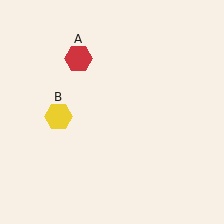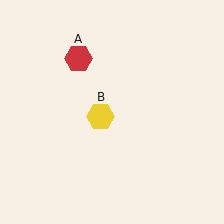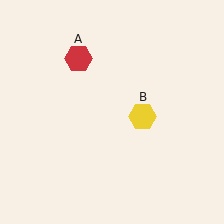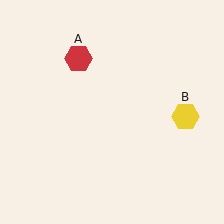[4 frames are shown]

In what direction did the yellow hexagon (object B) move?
The yellow hexagon (object B) moved right.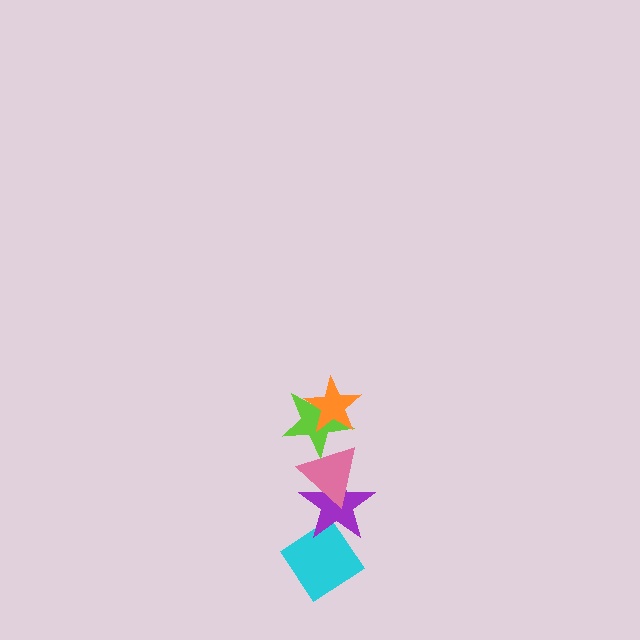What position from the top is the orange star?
The orange star is 1st from the top.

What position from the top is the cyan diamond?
The cyan diamond is 5th from the top.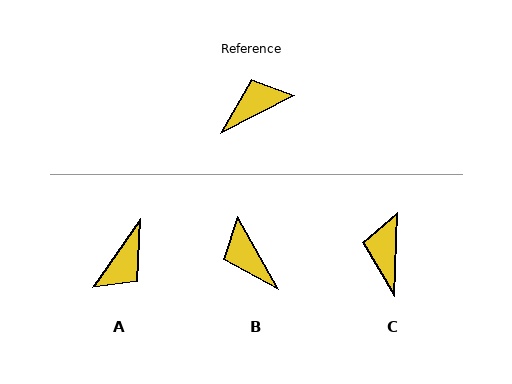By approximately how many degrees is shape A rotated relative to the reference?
Approximately 152 degrees clockwise.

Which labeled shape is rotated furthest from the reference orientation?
A, about 152 degrees away.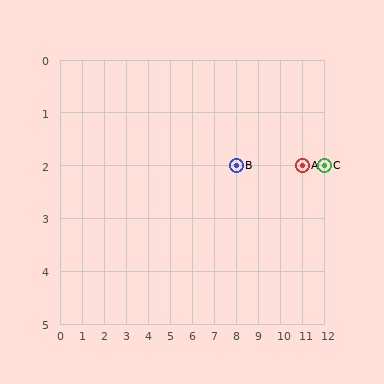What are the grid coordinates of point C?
Point C is at grid coordinates (12, 2).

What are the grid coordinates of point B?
Point B is at grid coordinates (8, 2).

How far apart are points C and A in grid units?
Points C and A are 1 column apart.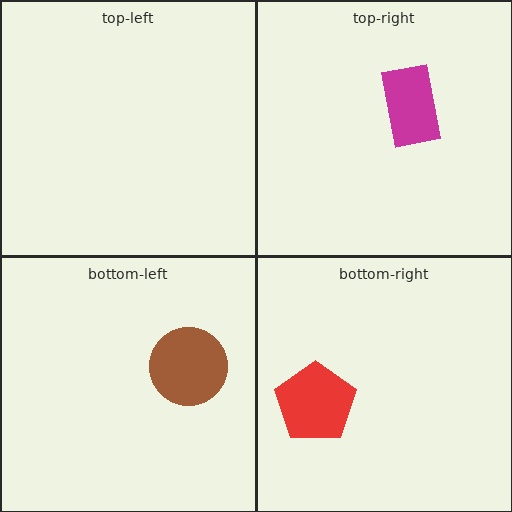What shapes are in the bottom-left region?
The brown circle.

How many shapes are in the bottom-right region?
1.